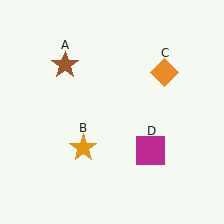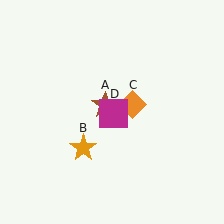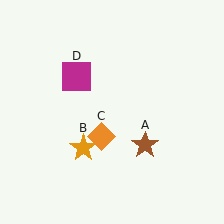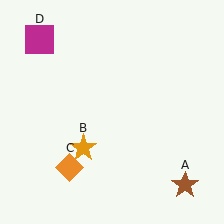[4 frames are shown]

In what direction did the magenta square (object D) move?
The magenta square (object D) moved up and to the left.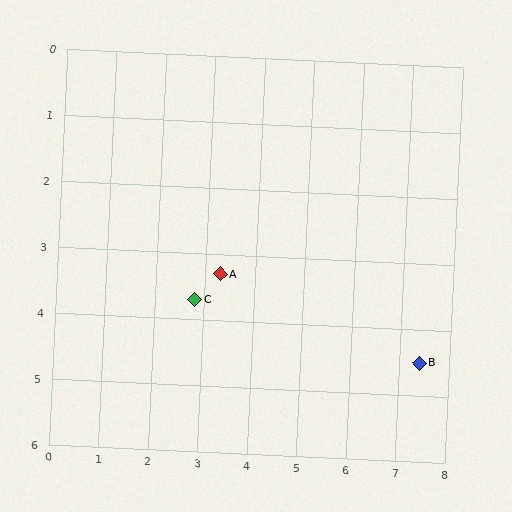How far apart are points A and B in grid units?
Points A and B are about 4.3 grid units apart.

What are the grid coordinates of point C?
Point C is at approximately (2.8, 3.7).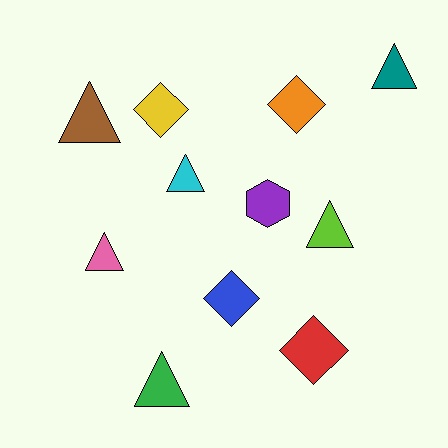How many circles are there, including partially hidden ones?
There are no circles.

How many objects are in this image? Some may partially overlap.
There are 11 objects.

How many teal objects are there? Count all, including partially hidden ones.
There is 1 teal object.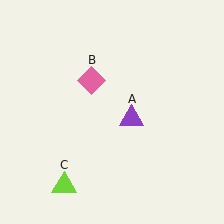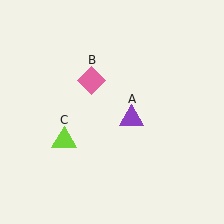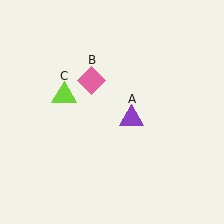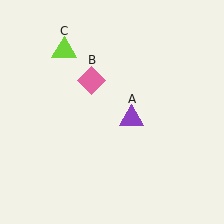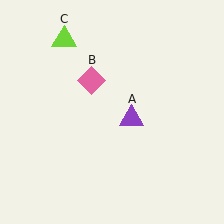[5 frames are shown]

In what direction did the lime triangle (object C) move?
The lime triangle (object C) moved up.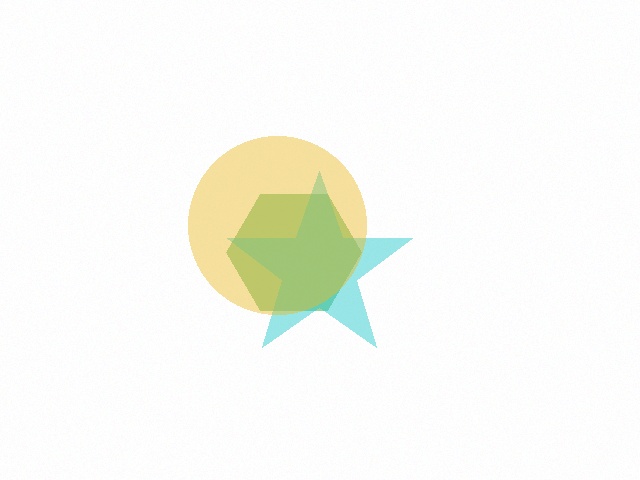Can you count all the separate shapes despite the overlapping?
Yes, there are 3 separate shapes.